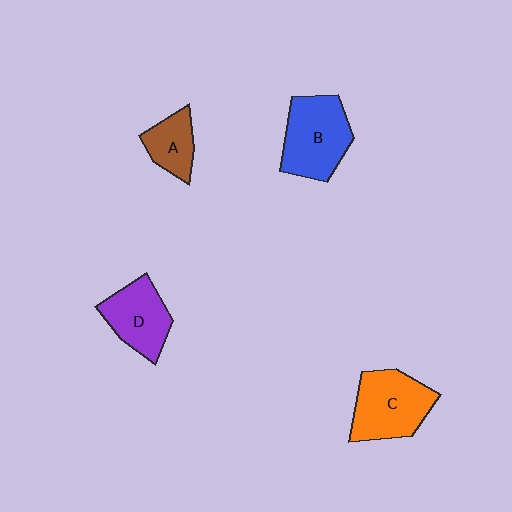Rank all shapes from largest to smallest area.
From largest to smallest: B (blue), C (orange), D (purple), A (brown).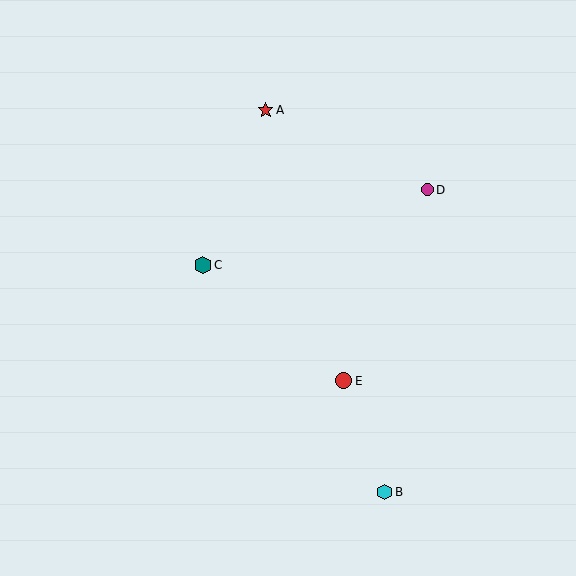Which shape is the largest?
The teal hexagon (labeled C) is the largest.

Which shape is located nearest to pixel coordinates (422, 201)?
The magenta circle (labeled D) at (427, 190) is nearest to that location.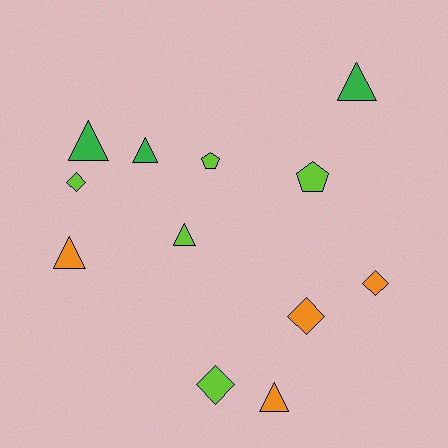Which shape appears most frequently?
Triangle, with 6 objects.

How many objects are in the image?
There are 12 objects.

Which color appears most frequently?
Lime, with 5 objects.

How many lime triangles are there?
There is 1 lime triangle.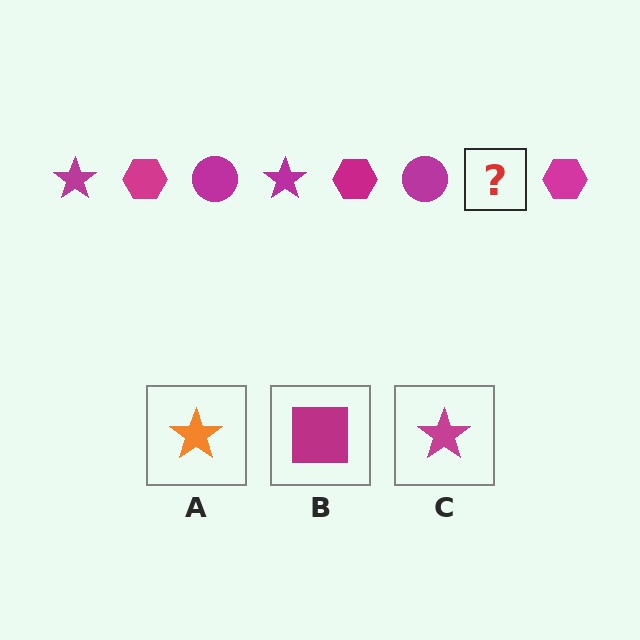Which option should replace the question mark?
Option C.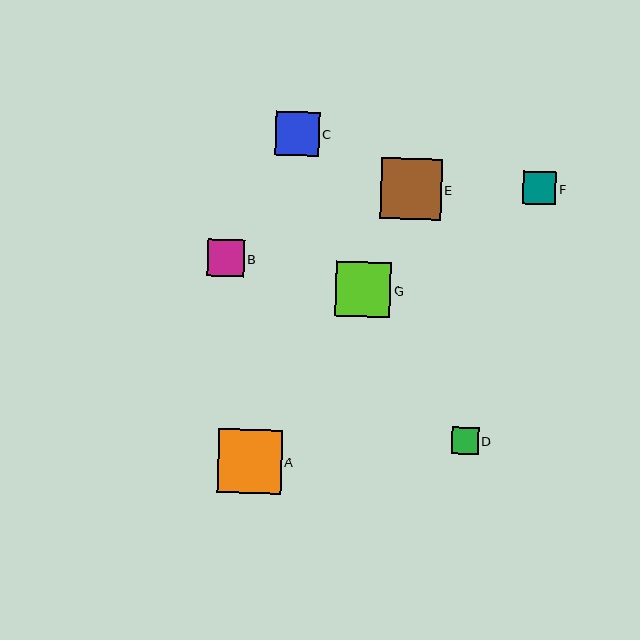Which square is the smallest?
Square D is the smallest with a size of approximately 27 pixels.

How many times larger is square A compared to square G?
Square A is approximately 1.1 times the size of square G.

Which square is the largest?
Square A is the largest with a size of approximately 64 pixels.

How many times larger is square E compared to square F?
Square E is approximately 1.8 times the size of square F.